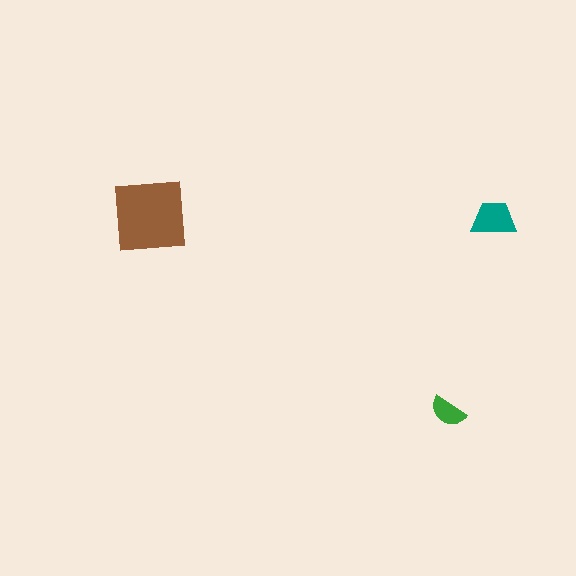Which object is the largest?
The brown square.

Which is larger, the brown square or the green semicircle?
The brown square.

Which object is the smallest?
The green semicircle.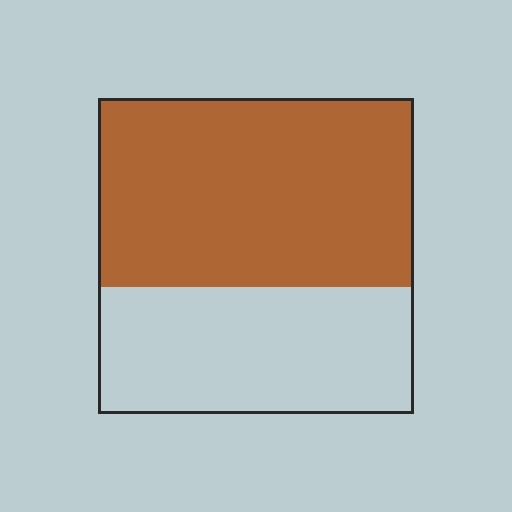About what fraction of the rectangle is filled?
About three fifths (3/5).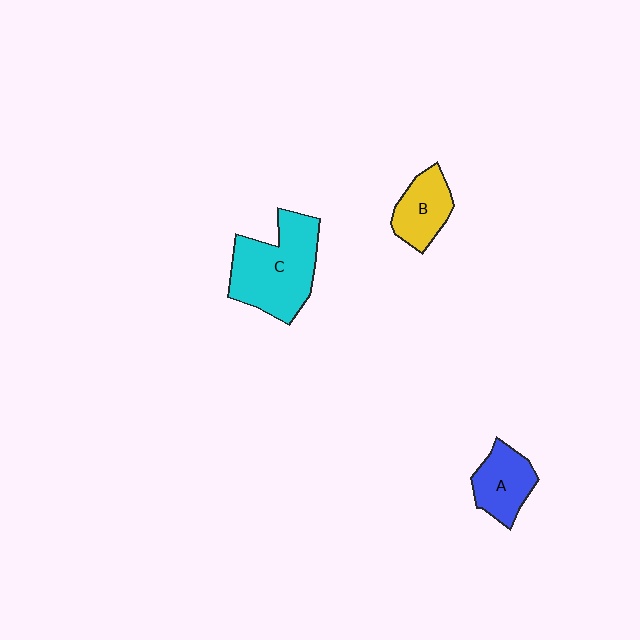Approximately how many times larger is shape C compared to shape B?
Approximately 2.0 times.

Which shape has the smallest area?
Shape B (yellow).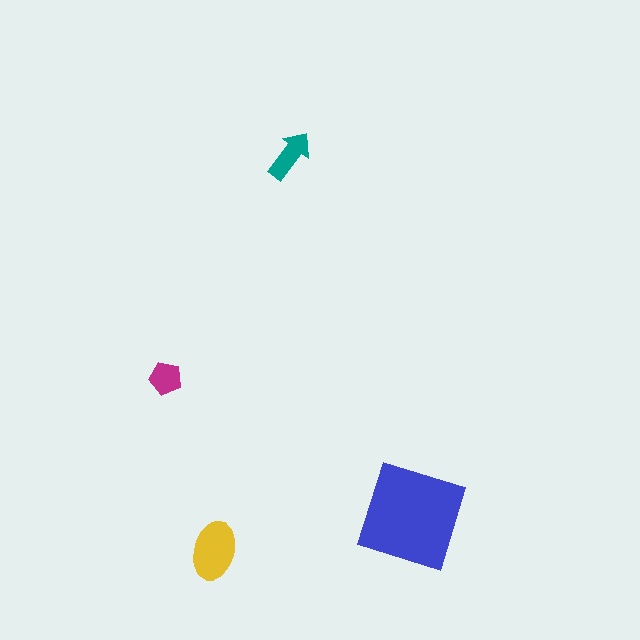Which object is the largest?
The blue square.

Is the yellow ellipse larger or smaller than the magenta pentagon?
Larger.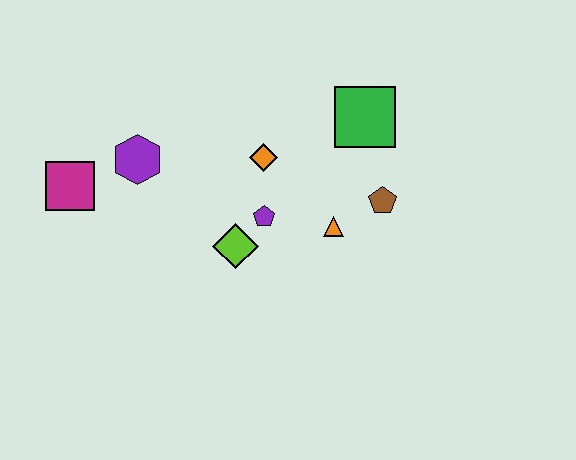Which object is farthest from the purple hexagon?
The brown pentagon is farthest from the purple hexagon.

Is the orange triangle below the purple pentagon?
Yes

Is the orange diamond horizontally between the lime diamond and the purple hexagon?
No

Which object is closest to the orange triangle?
The brown pentagon is closest to the orange triangle.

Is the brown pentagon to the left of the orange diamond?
No